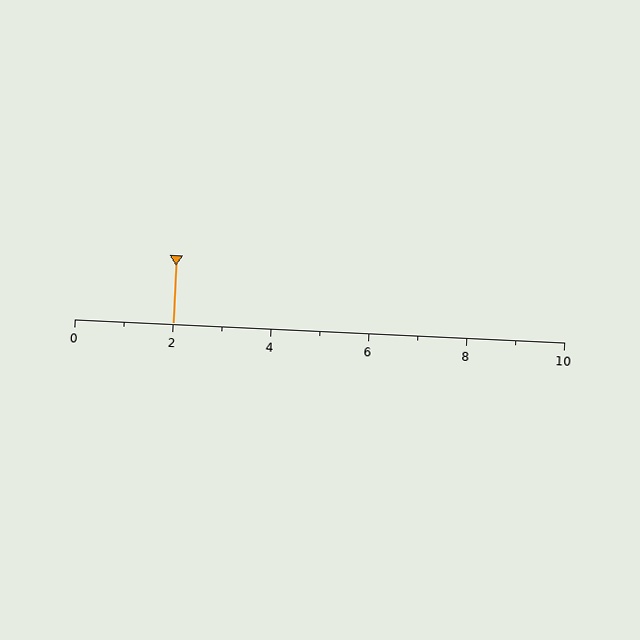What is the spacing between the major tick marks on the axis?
The major ticks are spaced 2 apart.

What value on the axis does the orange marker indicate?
The marker indicates approximately 2.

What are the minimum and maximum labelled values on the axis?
The axis runs from 0 to 10.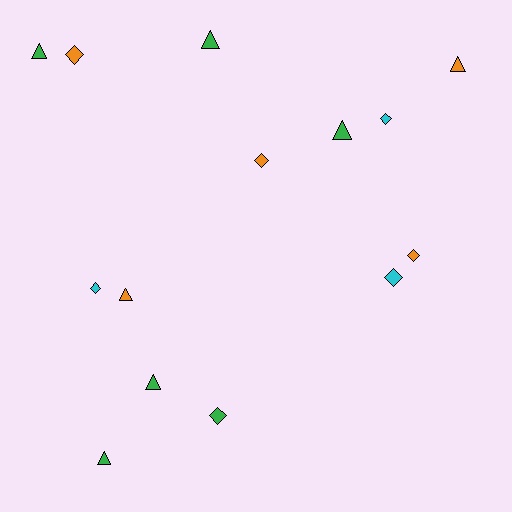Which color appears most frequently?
Green, with 6 objects.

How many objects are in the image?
There are 14 objects.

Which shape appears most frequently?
Triangle, with 7 objects.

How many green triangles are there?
There are 5 green triangles.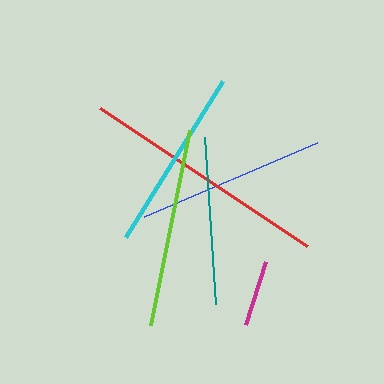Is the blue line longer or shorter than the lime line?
The lime line is longer than the blue line.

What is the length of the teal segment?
The teal segment is approximately 167 pixels long.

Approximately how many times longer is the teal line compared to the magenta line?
The teal line is approximately 2.5 times the length of the magenta line.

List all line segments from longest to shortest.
From longest to shortest: red, lime, blue, cyan, teal, magenta.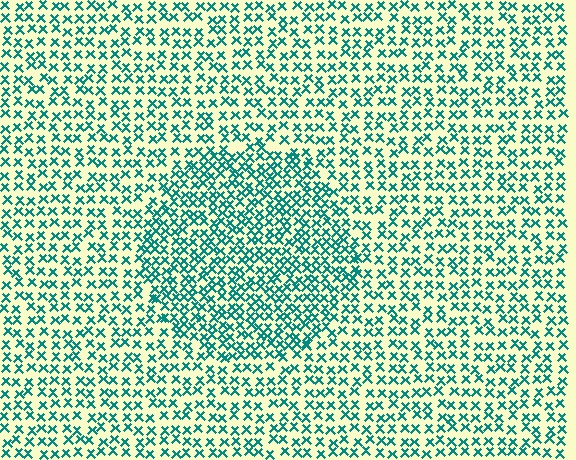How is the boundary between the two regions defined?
The boundary is defined by a change in element density (approximately 1.6x ratio). All elements are the same color, size, and shape.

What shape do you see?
I see a circle.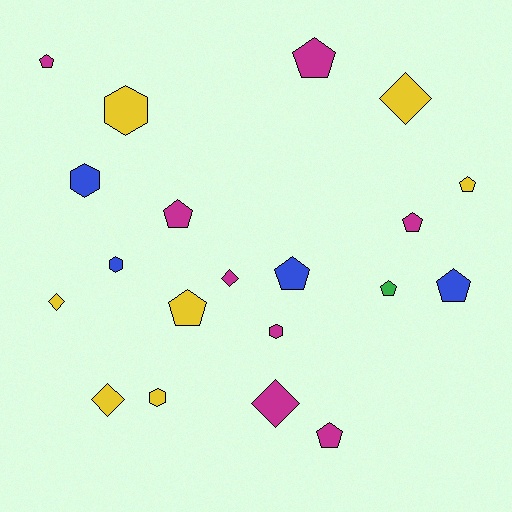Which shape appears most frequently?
Pentagon, with 10 objects.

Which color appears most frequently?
Magenta, with 8 objects.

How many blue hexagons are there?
There are 2 blue hexagons.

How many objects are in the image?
There are 20 objects.